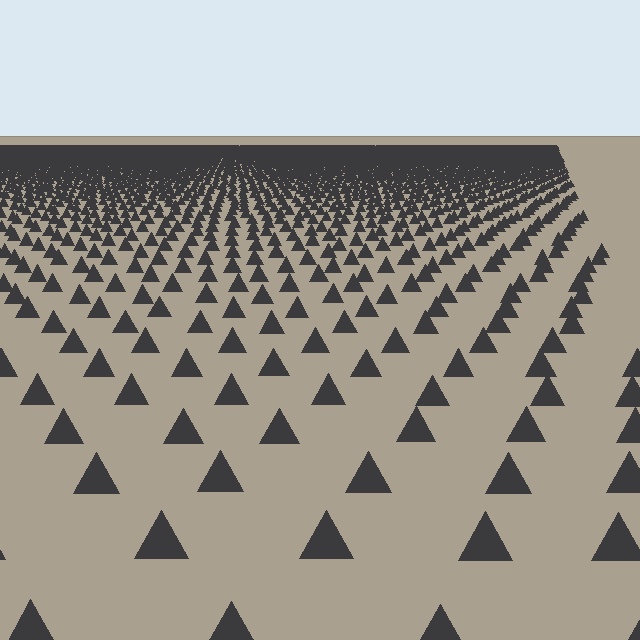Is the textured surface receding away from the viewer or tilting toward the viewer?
The surface is receding away from the viewer. Texture elements get smaller and denser toward the top.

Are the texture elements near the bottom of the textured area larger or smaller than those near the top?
Larger. Near the bottom, elements are closer to the viewer and appear at a bigger on-screen size.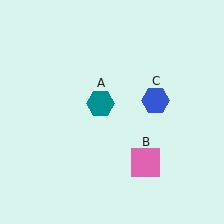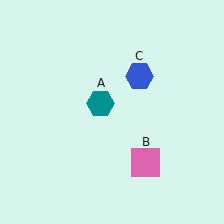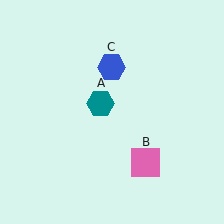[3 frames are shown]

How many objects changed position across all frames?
1 object changed position: blue hexagon (object C).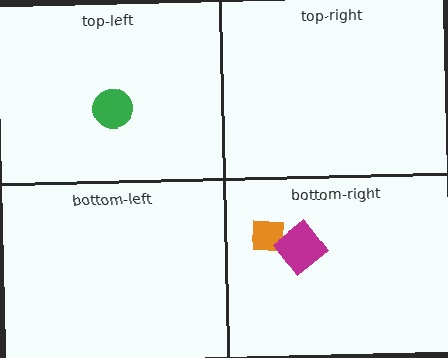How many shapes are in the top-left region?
1.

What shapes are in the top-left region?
The green circle.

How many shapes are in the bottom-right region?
2.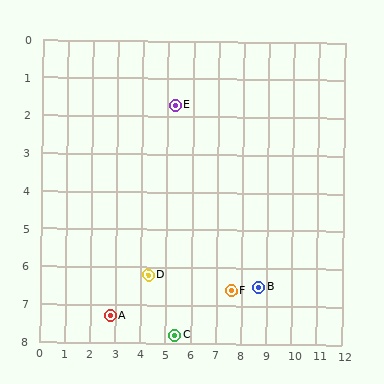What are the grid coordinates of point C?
Point C is at approximately (5.4, 7.8).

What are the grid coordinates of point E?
Point E is at approximately (5.3, 1.7).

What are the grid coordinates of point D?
Point D is at approximately (4.3, 6.2).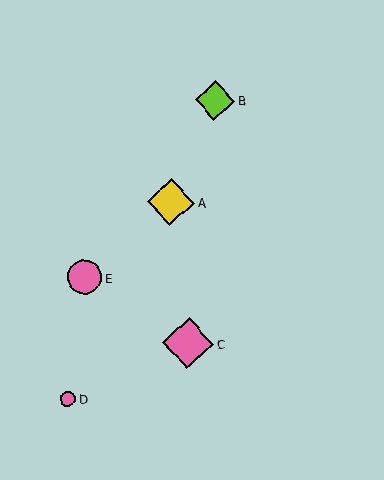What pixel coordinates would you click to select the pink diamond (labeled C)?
Click at (188, 343) to select the pink diamond C.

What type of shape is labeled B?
Shape B is a lime diamond.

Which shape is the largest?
The pink diamond (labeled C) is the largest.